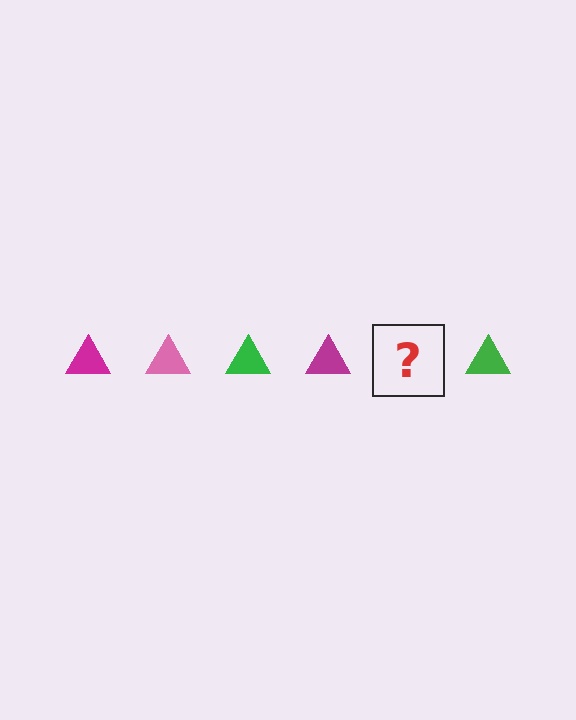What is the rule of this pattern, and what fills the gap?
The rule is that the pattern cycles through magenta, pink, green triangles. The gap should be filled with a pink triangle.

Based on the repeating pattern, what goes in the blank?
The blank should be a pink triangle.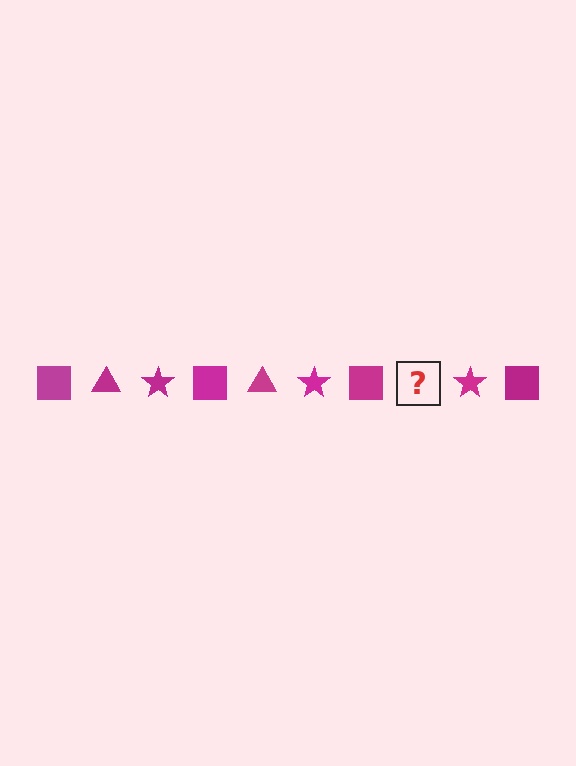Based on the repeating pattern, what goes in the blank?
The blank should be a magenta triangle.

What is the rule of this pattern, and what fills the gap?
The rule is that the pattern cycles through square, triangle, star shapes in magenta. The gap should be filled with a magenta triangle.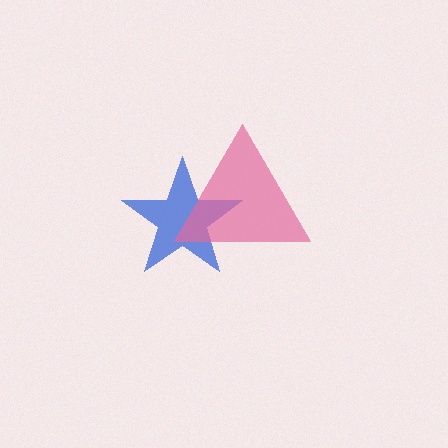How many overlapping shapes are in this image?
There are 2 overlapping shapes in the image.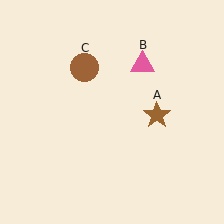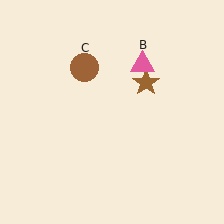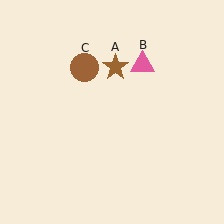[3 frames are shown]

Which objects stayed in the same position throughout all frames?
Pink triangle (object B) and brown circle (object C) remained stationary.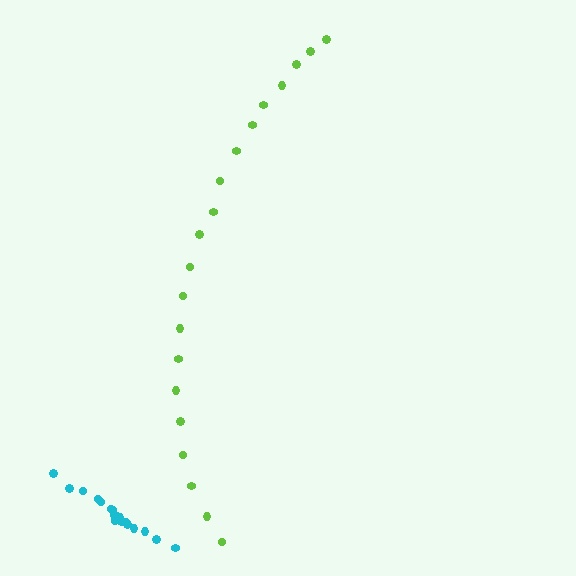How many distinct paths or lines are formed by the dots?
There are 2 distinct paths.